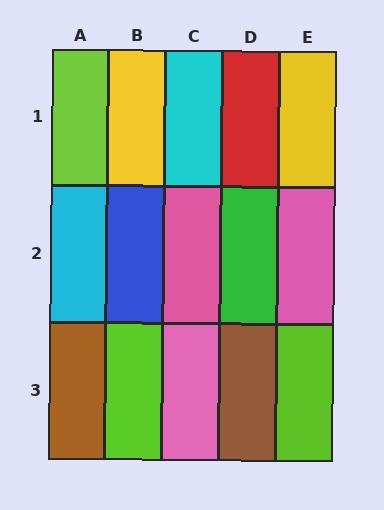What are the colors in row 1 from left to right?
Lime, yellow, cyan, red, yellow.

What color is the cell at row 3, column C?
Pink.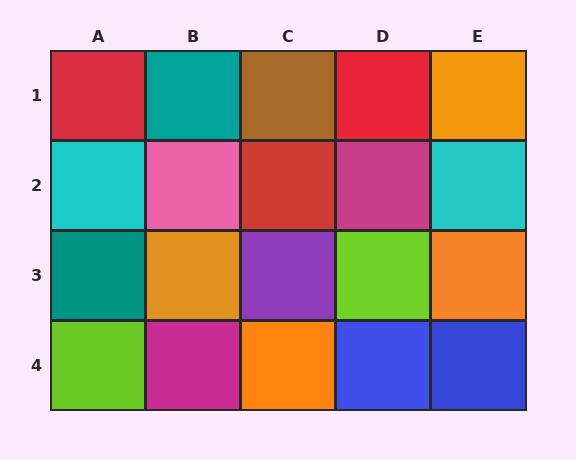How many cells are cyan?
2 cells are cyan.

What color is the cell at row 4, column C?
Orange.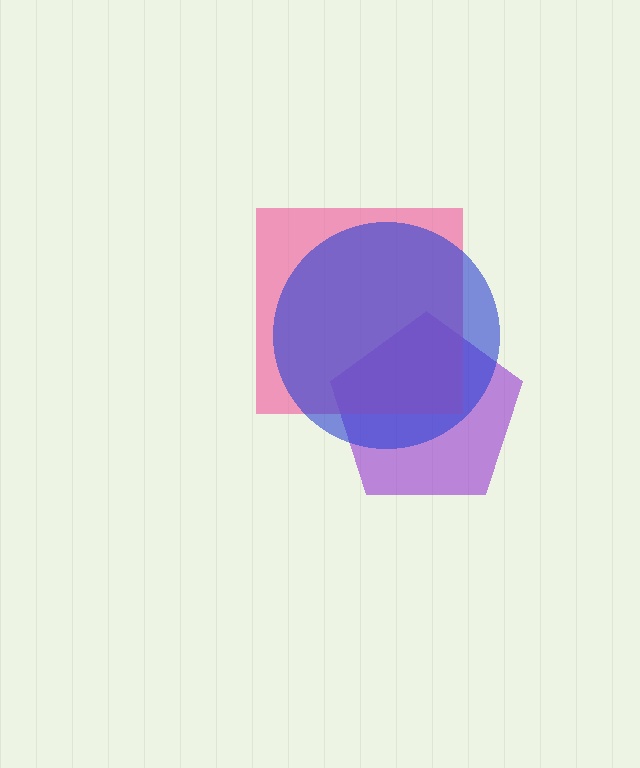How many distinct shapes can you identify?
There are 3 distinct shapes: a purple pentagon, a pink square, a blue circle.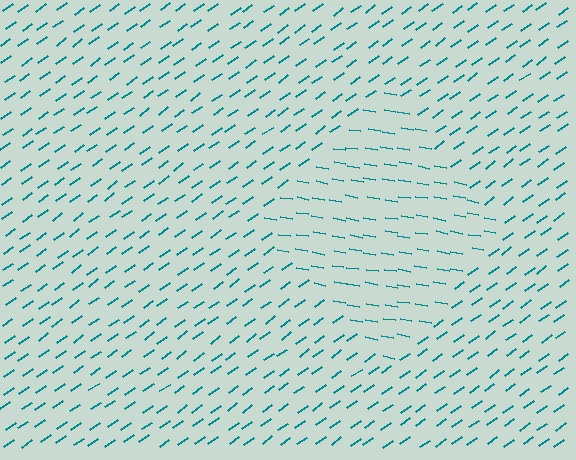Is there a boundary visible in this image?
Yes, there is a texture boundary formed by a change in line orientation.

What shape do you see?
I see a diamond.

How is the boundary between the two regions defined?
The boundary is defined purely by a change in line orientation (approximately 45 degrees difference). All lines are the same color and thickness.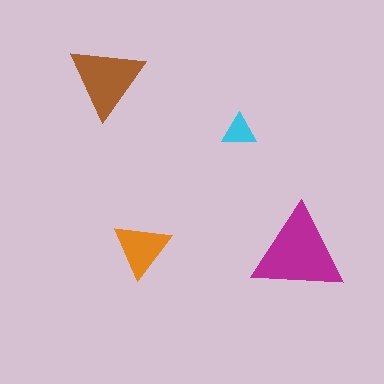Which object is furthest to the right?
The magenta triangle is rightmost.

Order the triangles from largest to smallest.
the magenta one, the brown one, the orange one, the cyan one.